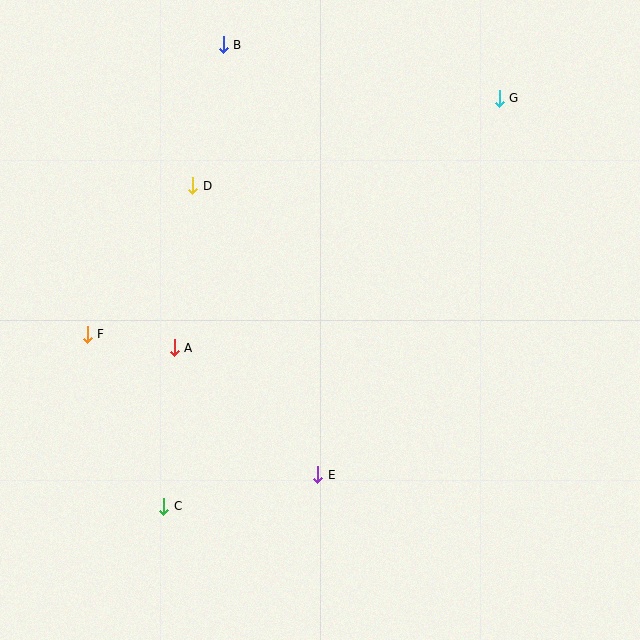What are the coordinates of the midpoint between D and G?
The midpoint between D and G is at (346, 142).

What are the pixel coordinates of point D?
Point D is at (193, 186).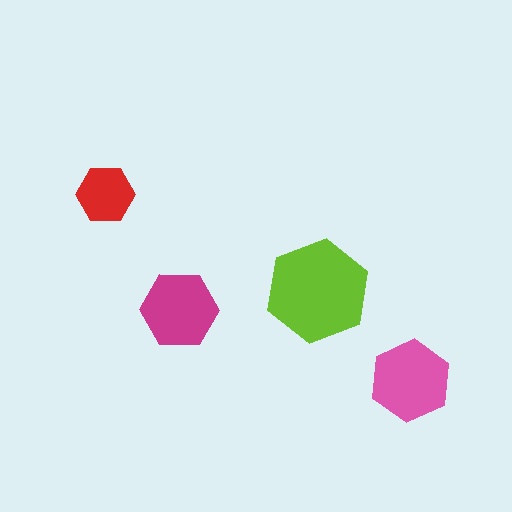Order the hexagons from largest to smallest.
the lime one, the pink one, the magenta one, the red one.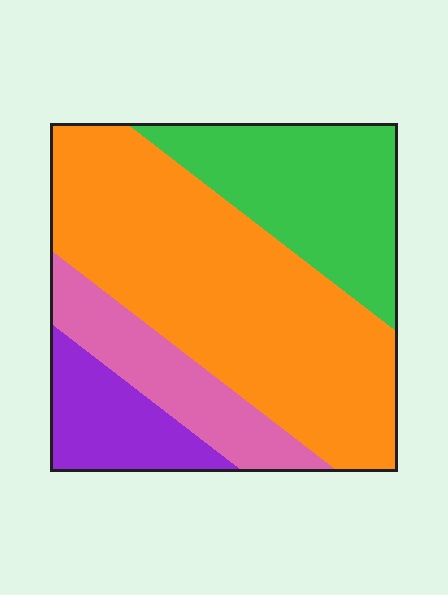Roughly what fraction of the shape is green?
Green covers around 25% of the shape.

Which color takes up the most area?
Orange, at roughly 50%.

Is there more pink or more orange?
Orange.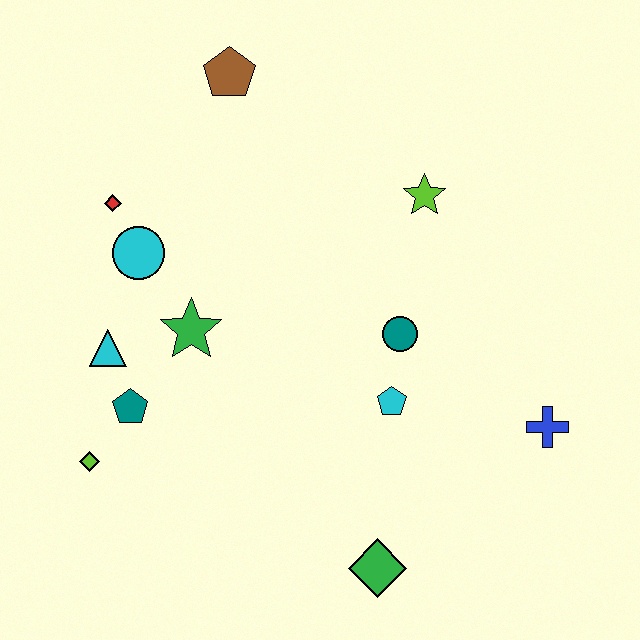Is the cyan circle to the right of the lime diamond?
Yes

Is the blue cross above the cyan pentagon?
No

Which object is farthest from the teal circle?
The lime diamond is farthest from the teal circle.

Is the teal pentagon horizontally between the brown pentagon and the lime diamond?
Yes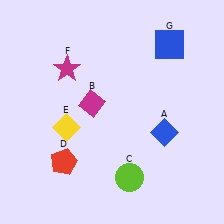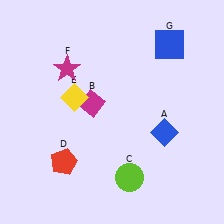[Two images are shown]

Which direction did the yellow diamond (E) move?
The yellow diamond (E) moved up.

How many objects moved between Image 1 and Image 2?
1 object moved between the two images.